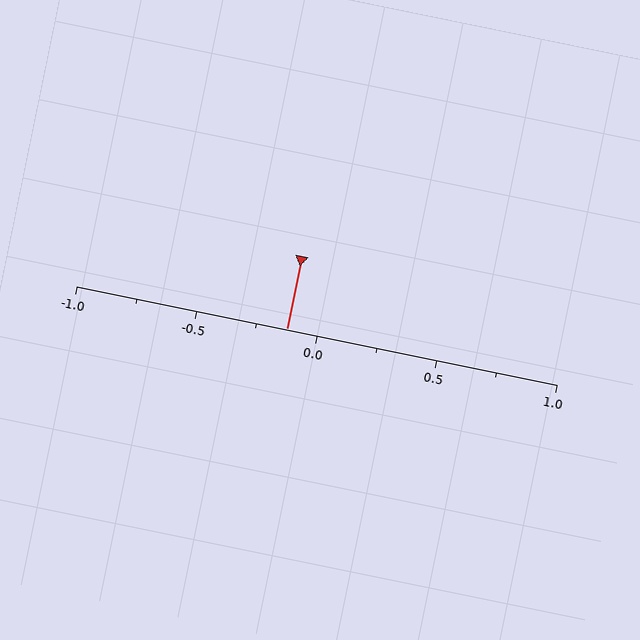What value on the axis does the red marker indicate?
The marker indicates approximately -0.12.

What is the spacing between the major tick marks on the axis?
The major ticks are spaced 0.5 apart.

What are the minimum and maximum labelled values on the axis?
The axis runs from -1.0 to 1.0.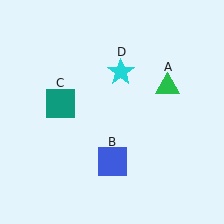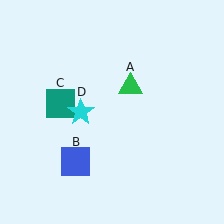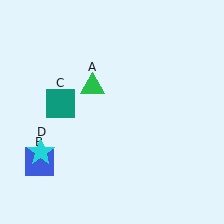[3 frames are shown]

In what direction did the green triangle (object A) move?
The green triangle (object A) moved left.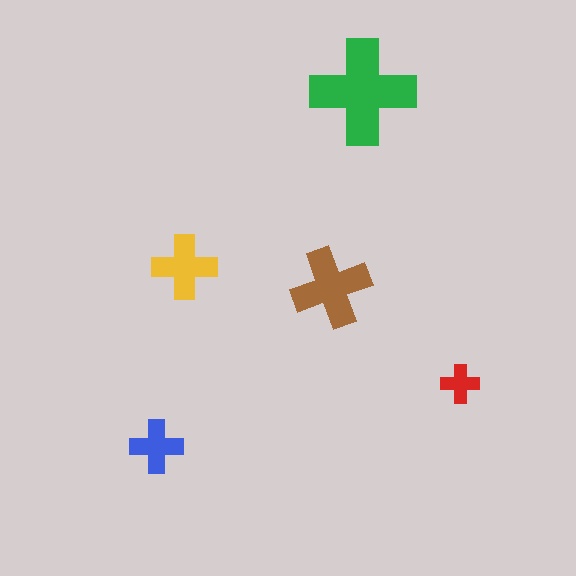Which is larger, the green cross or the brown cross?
The green one.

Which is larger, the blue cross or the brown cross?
The brown one.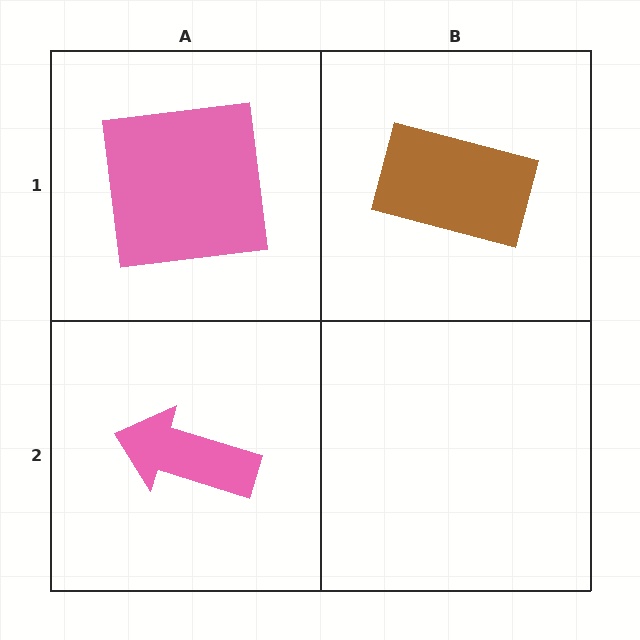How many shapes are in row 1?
2 shapes.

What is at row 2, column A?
A pink arrow.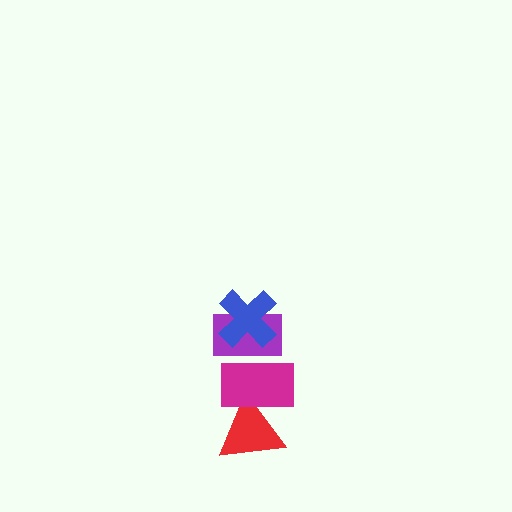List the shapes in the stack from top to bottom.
From top to bottom: the blue cross, the purple rectangle, the magenta rectangle, the red triangle.